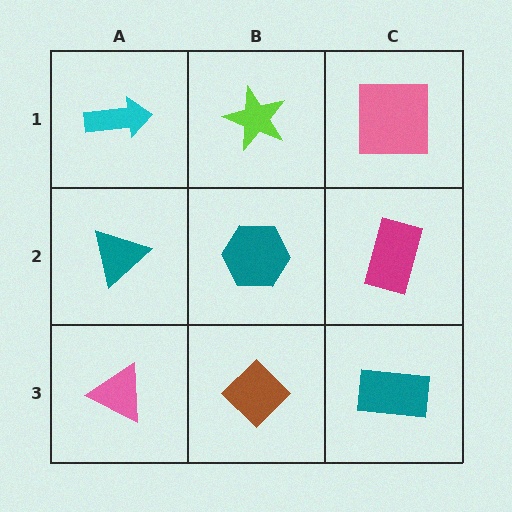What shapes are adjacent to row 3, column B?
A teal hexagon (row 2, column B), a pink triangle (row 3, column A), a teal rectangle (row 3, column C).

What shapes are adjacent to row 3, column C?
A magenta rectangle (row 2, column C), a brown diamond (row 3, column B).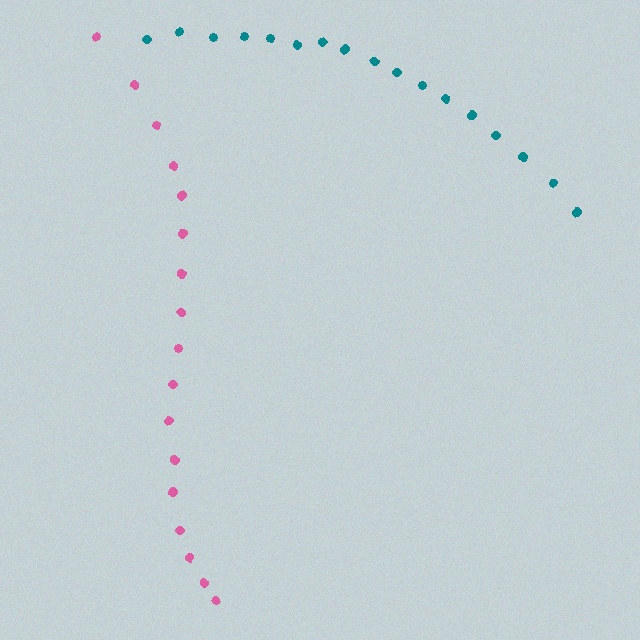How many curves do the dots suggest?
There are 2 distinct paths.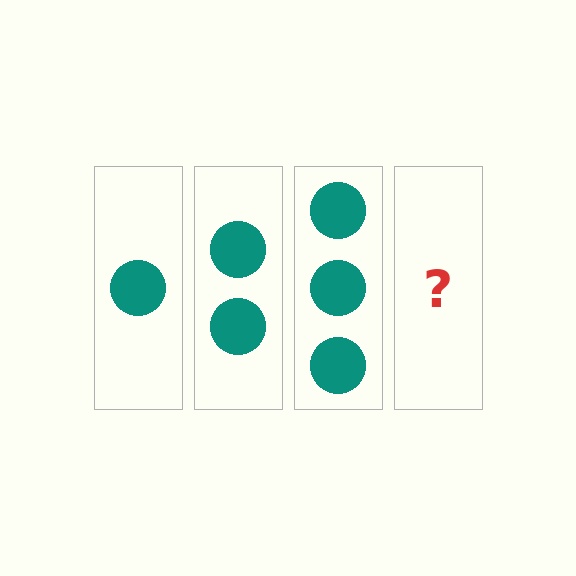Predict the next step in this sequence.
The next step is 4 circles.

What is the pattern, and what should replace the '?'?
The pattern is that each step adds one more circle. The '?' should be 4 circles.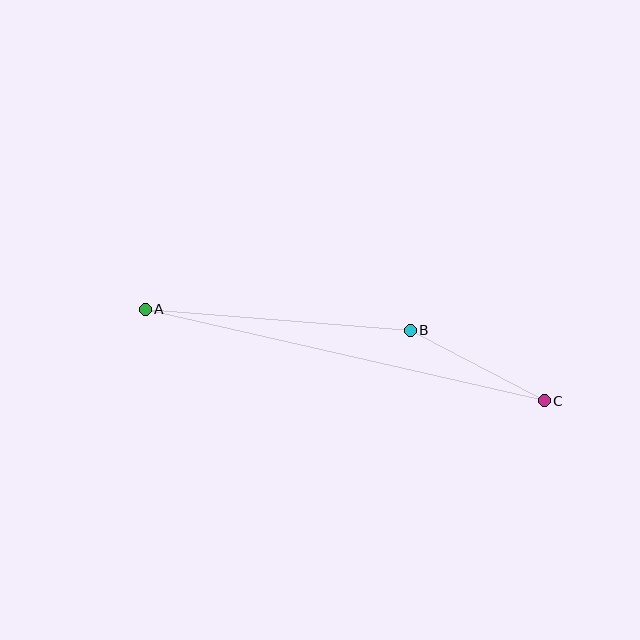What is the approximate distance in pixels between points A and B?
The distance between A and B is approximately 266 pixels.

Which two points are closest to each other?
Points B and C are closest to each other.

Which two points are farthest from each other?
Points A and C are farthest from each other.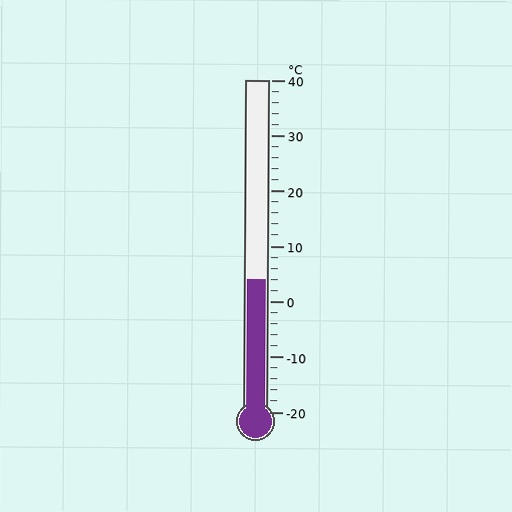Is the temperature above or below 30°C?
The temperature is below 30°C.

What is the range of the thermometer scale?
The thermometer scale ranges from -20°C to 40°C.